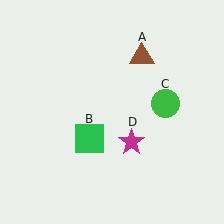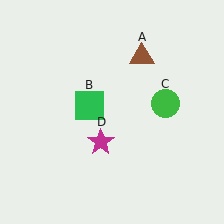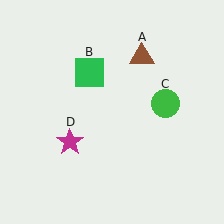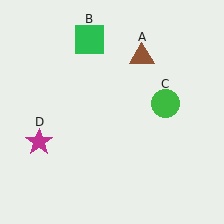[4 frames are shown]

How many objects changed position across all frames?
2 objects changed position: green square (object B), magenta star (object D).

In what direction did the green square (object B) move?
The green square (object B) moved up.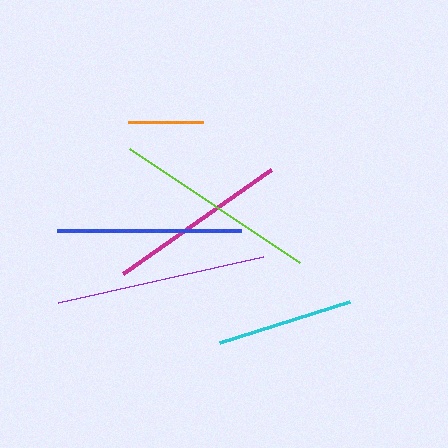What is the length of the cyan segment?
The cyan segment is approximately 137 pixels long.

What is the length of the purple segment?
The purple segment is approximately 211 pixels long.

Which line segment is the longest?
The purple line is the longest at approximately 211 pixels.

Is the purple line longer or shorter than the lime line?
The purple line is longer than the lime line.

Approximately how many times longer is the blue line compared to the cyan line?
The blue line is approximately 1.3 times the length of the cyan line.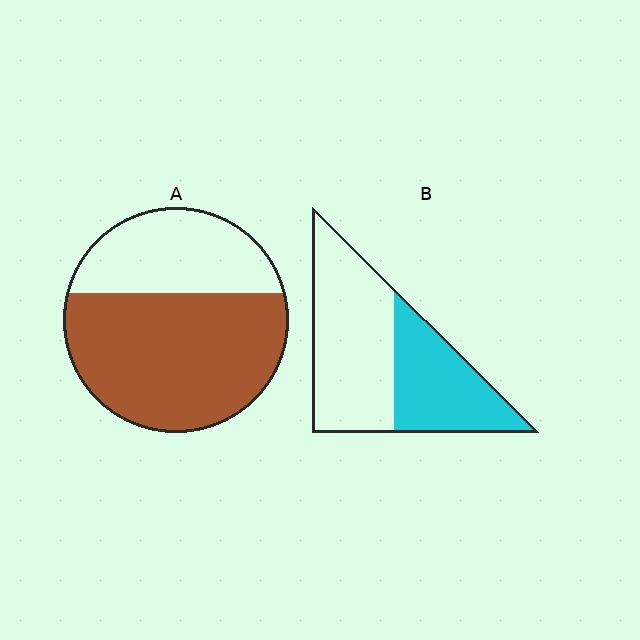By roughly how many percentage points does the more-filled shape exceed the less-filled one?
By roughly 25 percentage points (A over B).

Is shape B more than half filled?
No.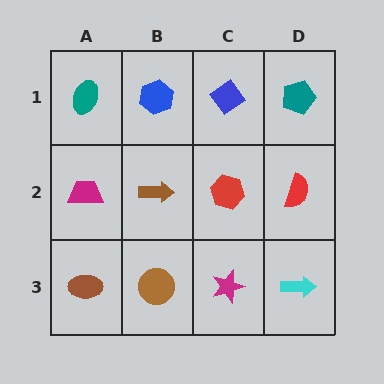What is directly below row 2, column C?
A magenta star.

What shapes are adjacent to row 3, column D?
A red semicircle (row 2, column D), a magenta star (row 3, column C).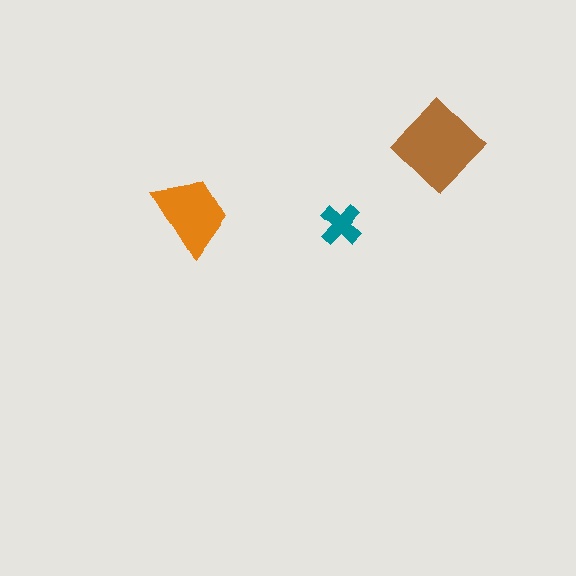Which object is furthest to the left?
The orange trapezoid is leftmost.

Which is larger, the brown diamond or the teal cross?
The brown diamond.